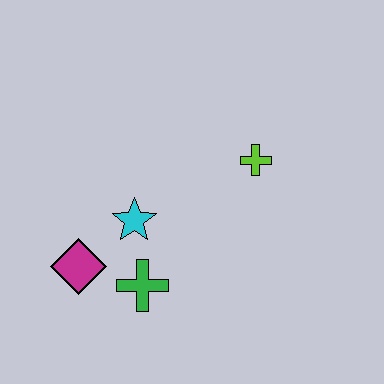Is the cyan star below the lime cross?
Yes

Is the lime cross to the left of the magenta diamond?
No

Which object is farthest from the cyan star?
The lime cross is farthest from the cyan star.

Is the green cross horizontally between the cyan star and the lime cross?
Yes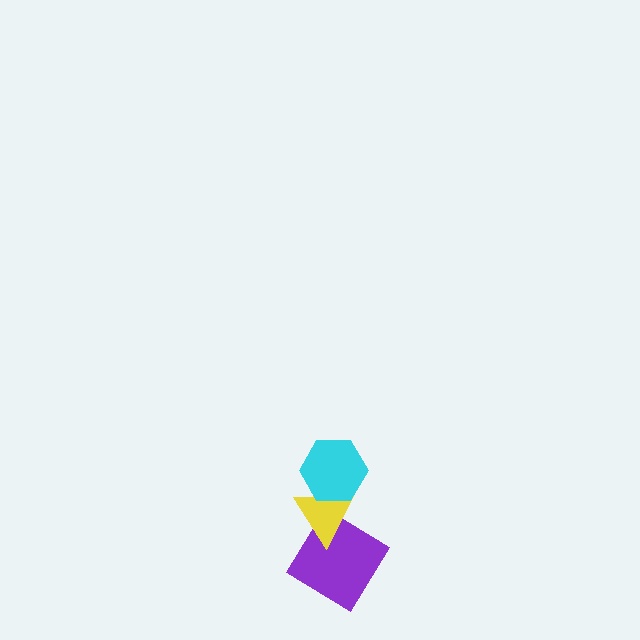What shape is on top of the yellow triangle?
The cyan hexagon is on top of the yellow triangle.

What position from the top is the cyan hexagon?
The cyan hexagon is 1st from the top.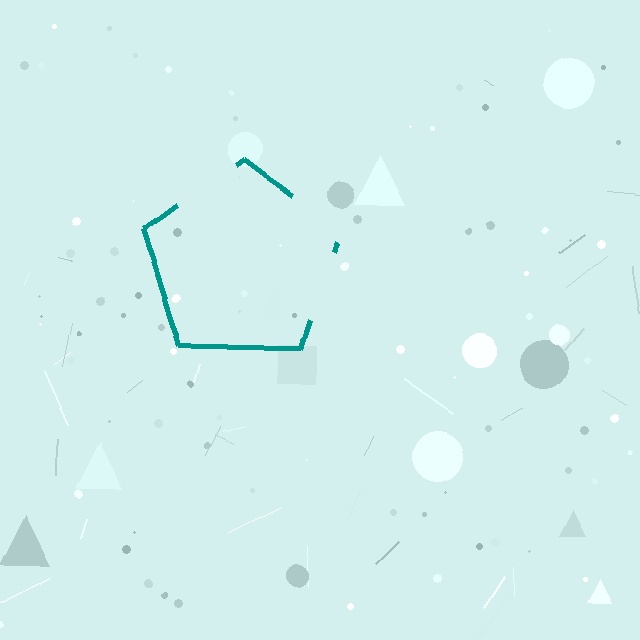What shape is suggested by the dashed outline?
The dashed outline suggests a pentagon.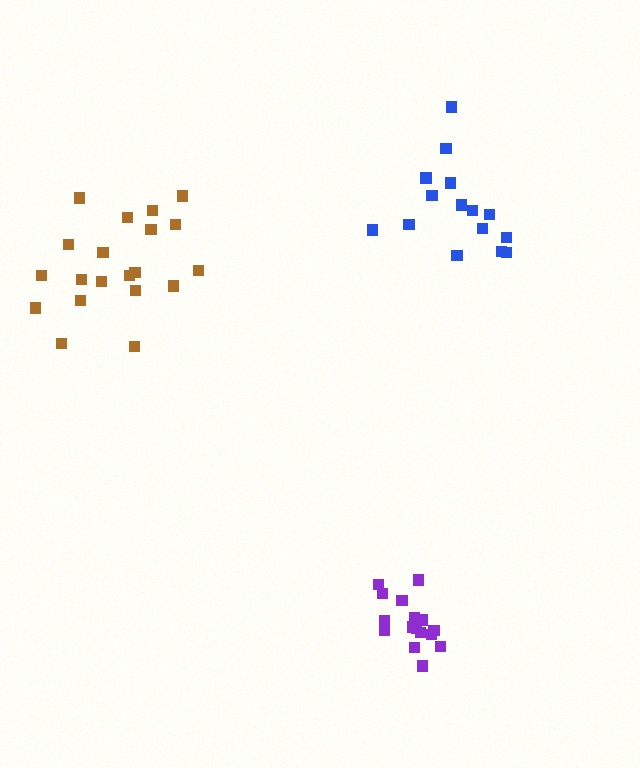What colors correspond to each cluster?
The clusters are colored: brown, purple, blue.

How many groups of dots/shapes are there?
There are 3 groups.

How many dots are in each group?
Group 1: 20 dots, Group 2: 16 dots, Group 3: 15 dots (51 total).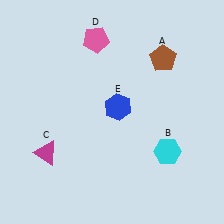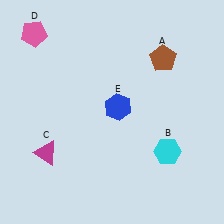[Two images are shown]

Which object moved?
The pink pentagon (D) moved left.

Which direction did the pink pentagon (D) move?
The pink pentagon (D) moved left.